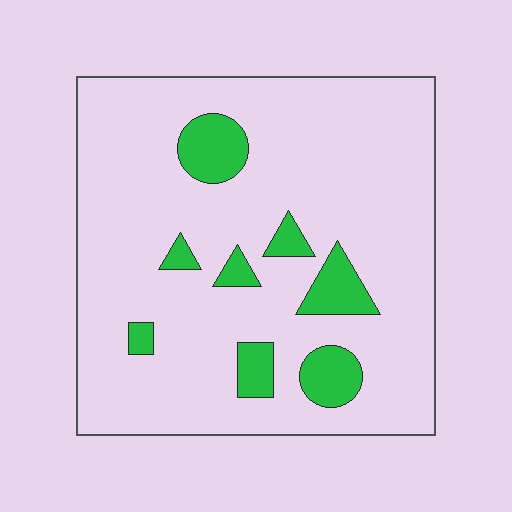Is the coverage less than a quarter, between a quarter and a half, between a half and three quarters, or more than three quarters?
Less than a quarter.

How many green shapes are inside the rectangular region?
8.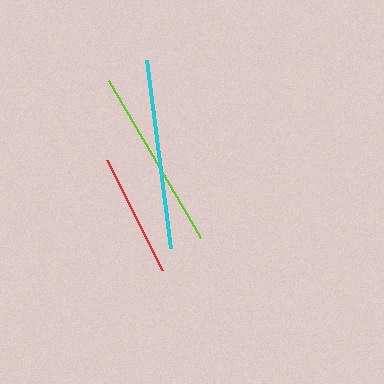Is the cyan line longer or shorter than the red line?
The cyan line is longer than the red line.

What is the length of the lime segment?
The lime segment is approximately 181 pixels long.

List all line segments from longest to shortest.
From longest to shortest: cyan, lime, red.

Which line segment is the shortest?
The red line is the shortest at approximately 123 pixels.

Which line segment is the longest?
The cyan line is the longest at approximately 190 pixels.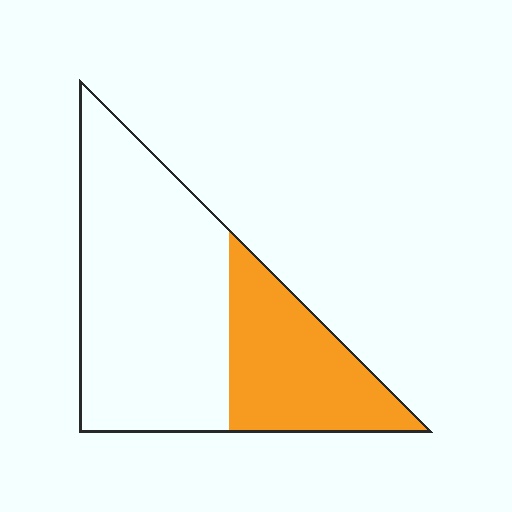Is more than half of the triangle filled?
No.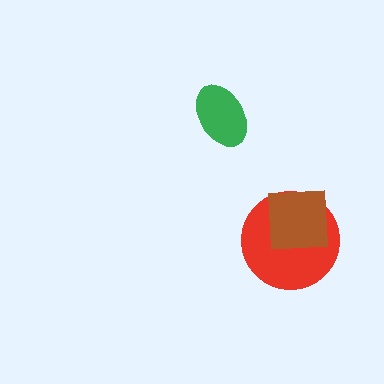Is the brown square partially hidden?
No, no other shape covers it.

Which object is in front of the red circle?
The brown square is in front of the red circle.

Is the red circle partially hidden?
Yes, it is partially covered by another shape.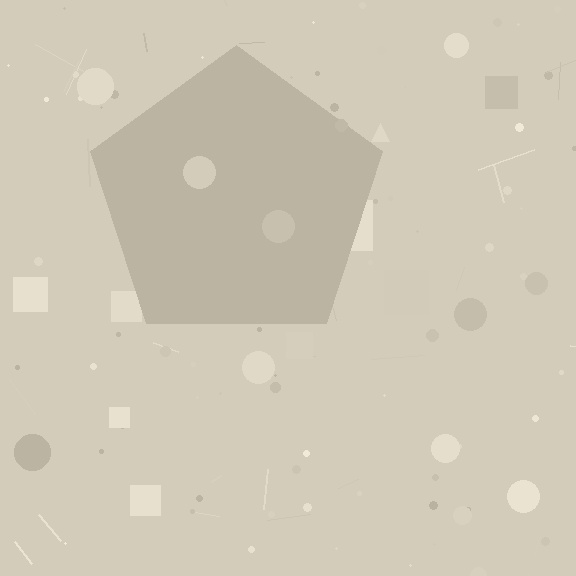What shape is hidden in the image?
A pentagon is hidden in the image.